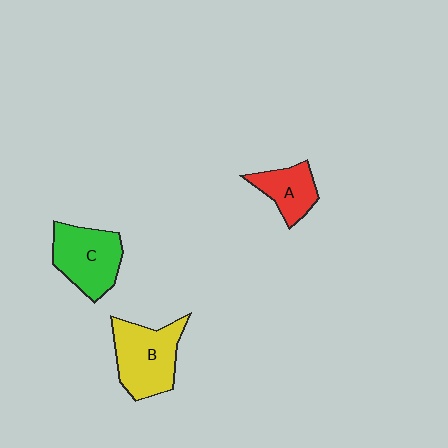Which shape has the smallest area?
Shape A (red).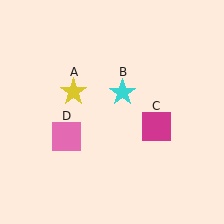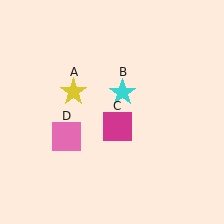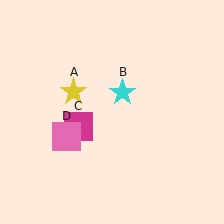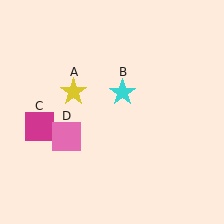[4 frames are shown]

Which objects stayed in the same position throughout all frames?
Yellow star (object A) and cyan star (object B) and pink square (object D) remained stationary.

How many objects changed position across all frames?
1 object changed position: magenta square (object C).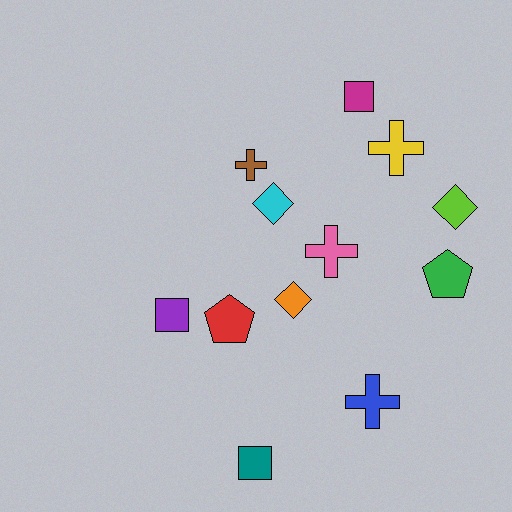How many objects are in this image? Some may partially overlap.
There are 12 objects.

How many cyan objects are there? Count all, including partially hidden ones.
There is 1 cyan object.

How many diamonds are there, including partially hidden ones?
There are 3 diamonds.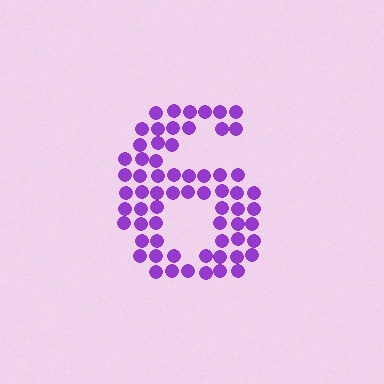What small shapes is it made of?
It is made of small circles.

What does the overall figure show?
The overall figure shows the digit 6.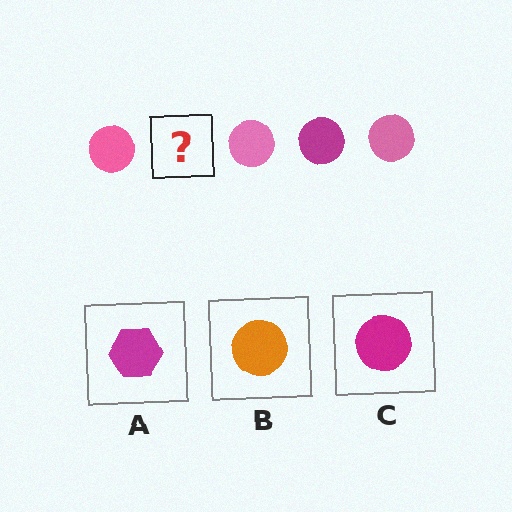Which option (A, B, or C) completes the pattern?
C.